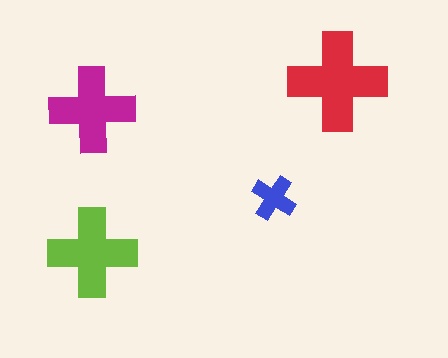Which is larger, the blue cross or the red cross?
The red one.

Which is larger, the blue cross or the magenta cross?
The magenta one.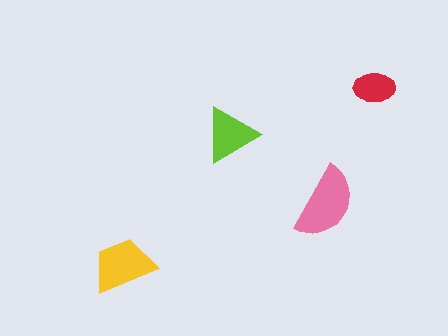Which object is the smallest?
The red ellipse.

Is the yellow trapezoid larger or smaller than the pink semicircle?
Smaller.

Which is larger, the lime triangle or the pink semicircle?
The pink semicircle.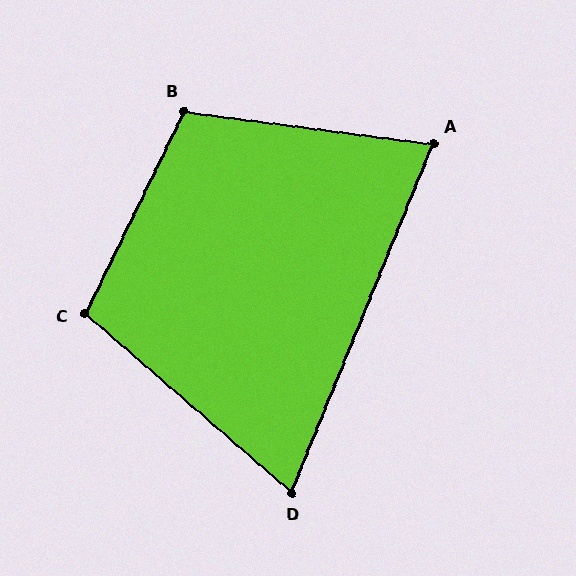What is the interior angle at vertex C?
Approximately 105 degrees (obtuse).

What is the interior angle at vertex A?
Approximately 75 degrees (acute).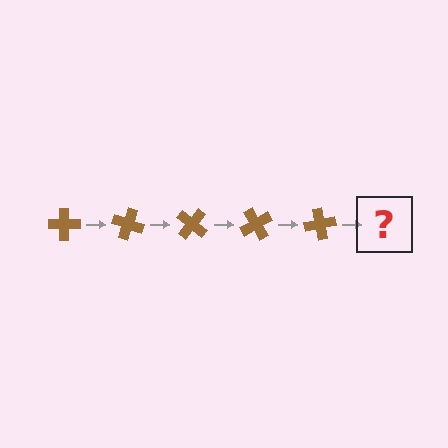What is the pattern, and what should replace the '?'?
The pattern is that the cross rotates 20 degrees each step. The '?' should be a brown cross rotated 100 degrees.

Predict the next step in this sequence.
The next step is a brown cross rotated 100 degrees.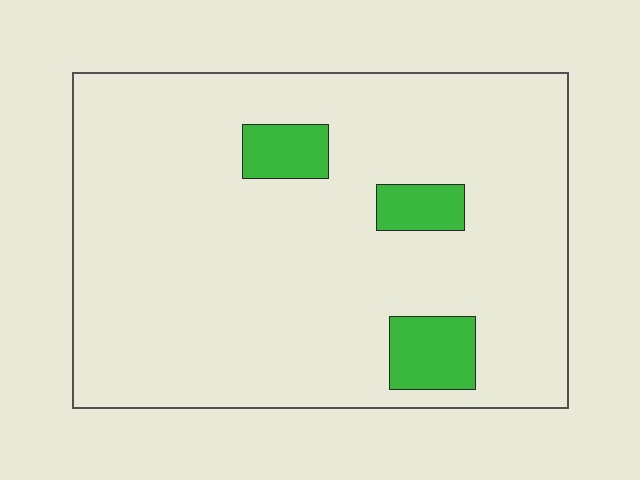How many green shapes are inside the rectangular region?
3.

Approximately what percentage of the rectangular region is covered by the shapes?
Approximately 10%.